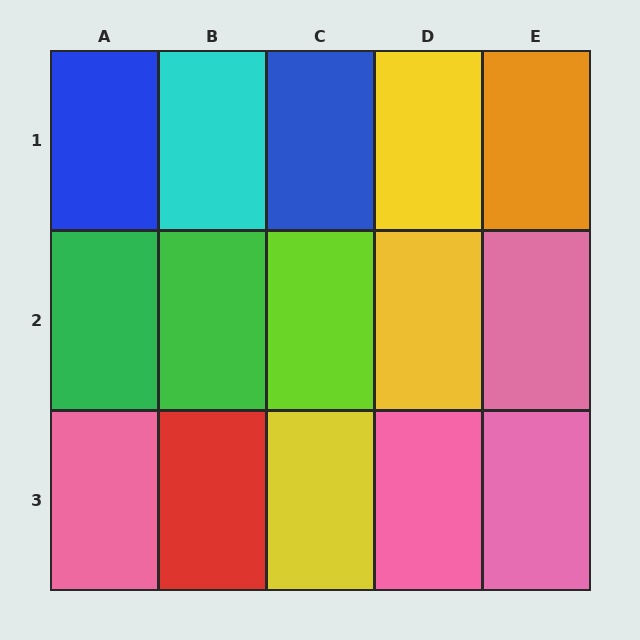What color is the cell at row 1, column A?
Blue.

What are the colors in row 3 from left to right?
Pink, red, yellow, pink, pink.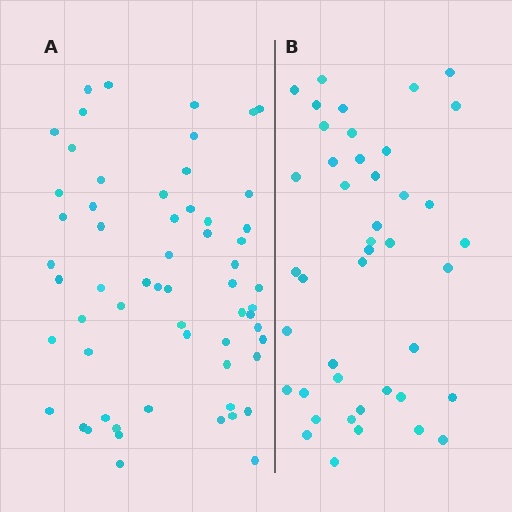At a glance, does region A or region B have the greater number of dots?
Region A (the left region) has more dots.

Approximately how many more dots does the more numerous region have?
Region A has approximately 15 more dots than region B.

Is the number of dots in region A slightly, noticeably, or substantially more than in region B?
Region A has noticeably more, but not dramatically so. The ratio is roughly 1.4 to 1.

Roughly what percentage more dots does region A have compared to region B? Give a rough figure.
About 40% more.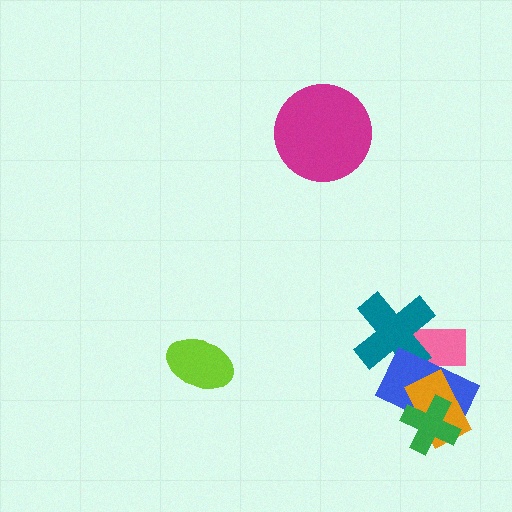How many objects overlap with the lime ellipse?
0 objects overlap with the lime ellipse.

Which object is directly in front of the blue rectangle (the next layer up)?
The orange rectangle is directly in front of the blue rectangle.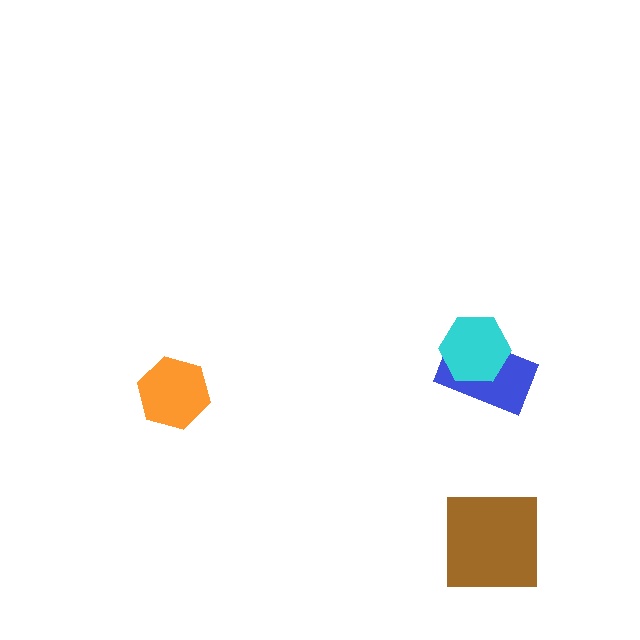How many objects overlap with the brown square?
0 objects overlap with the brown square.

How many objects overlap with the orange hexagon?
0 objects overlap with the orange hexagon.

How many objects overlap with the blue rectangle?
1 object overlaps with the blue rectangle.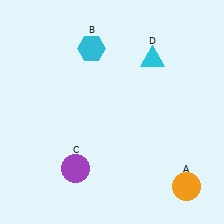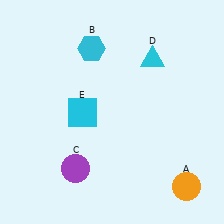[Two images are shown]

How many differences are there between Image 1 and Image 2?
There is 1 difference between the two images.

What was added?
A cyan square (E) was added in Image 2.